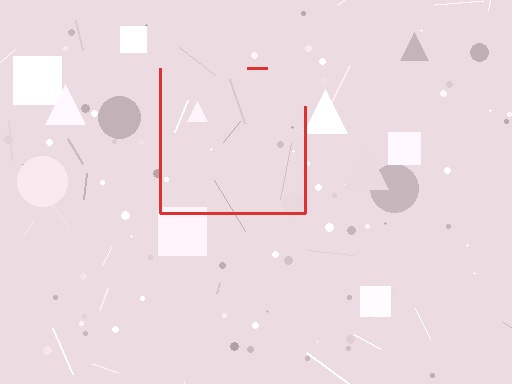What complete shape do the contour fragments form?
The contour fragments form a square.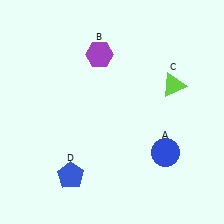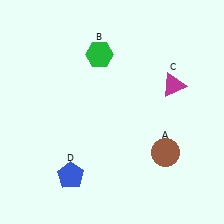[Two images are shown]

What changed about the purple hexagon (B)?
In Image 1, B is purple. In Image 2, it changed to green.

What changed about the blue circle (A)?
In Image 1, A is blue. In Image 2, it changed to brown.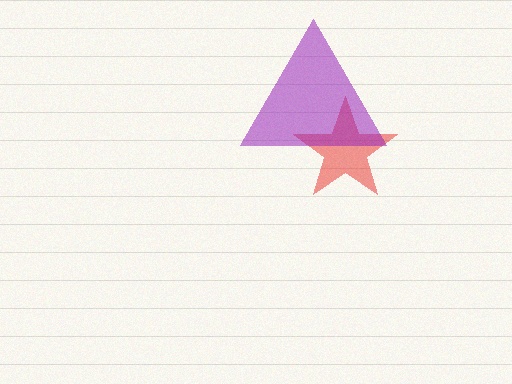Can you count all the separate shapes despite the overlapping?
Yes, there are 2 separate shapes.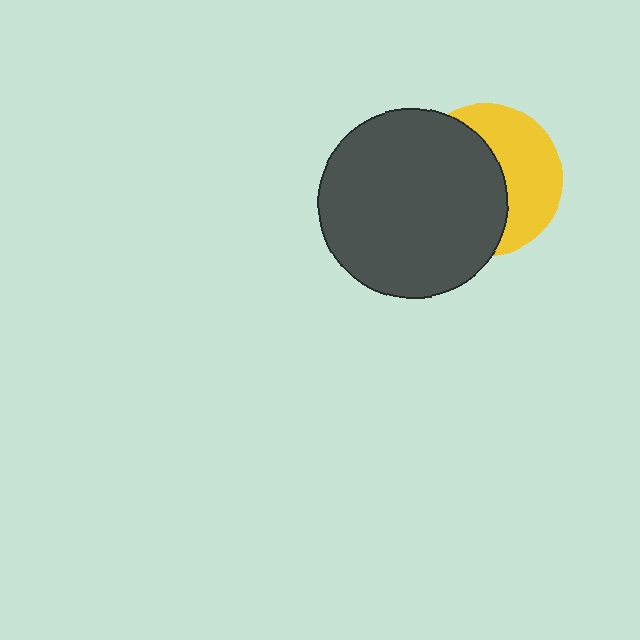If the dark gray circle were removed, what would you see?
You would see the complete yellow circle.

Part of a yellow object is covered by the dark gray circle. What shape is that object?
It is a circle.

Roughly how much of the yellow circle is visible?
A small part of it is visible (roughly 44%).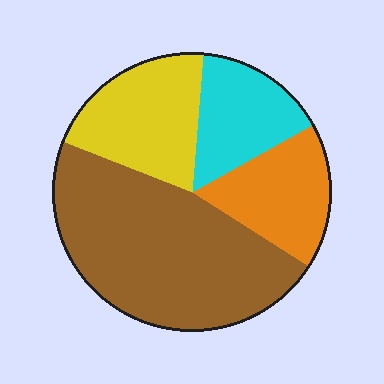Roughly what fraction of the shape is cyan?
Cyan covers 16% of the shape.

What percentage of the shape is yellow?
Yellow covers 21% of the shape.